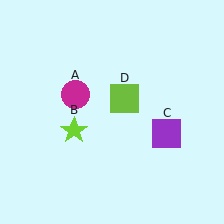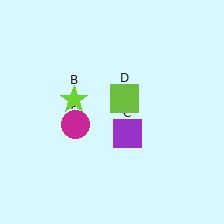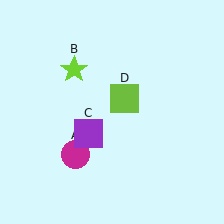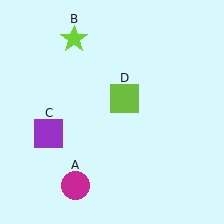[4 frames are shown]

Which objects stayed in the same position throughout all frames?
Lime square (object D) remained stationary.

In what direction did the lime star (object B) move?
The lime star (object B) moved up.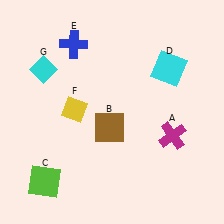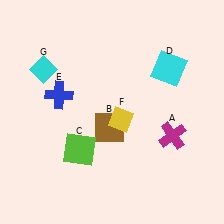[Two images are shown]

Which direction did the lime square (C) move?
The lime square (C) moved right.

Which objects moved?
The objects that moved are: the lime square (C), the blue cross (E), the yellow diamond (F).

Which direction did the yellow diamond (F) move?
The yellow diamond (F) moved right.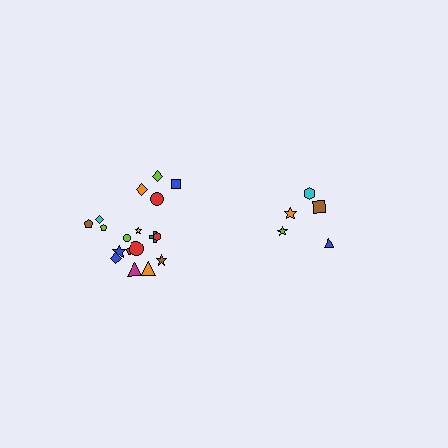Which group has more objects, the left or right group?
The left group.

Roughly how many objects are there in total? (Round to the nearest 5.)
Roughly 25 objects in total.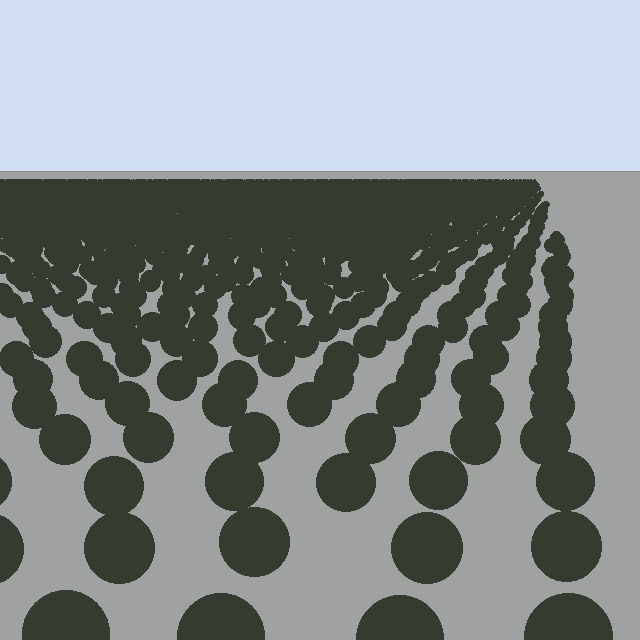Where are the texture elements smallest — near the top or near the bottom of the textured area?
Near the top.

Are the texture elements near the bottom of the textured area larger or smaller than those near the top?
Larger. Near the bottom, elements are closer to the viewer and appear at a bigger on-screen size.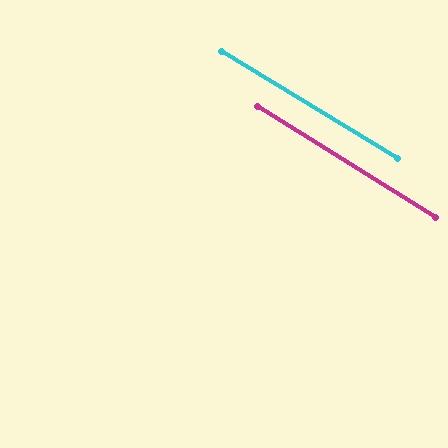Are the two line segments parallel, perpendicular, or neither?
Parallel — their directions differ by only 0.9°.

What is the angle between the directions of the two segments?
Approximately 1 degree.